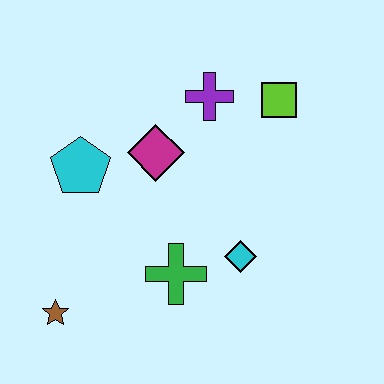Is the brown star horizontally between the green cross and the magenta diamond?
No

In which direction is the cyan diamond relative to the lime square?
The cyan diamond is below the lime square.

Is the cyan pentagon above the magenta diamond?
No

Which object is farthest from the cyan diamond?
The brown star is farthest from the cyan diamond.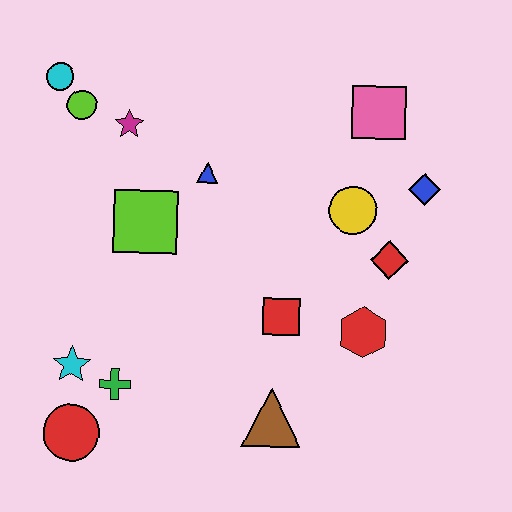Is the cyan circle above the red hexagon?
Yes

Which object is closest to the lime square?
The blue triangle is closest to the lime square.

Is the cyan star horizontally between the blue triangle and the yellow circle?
No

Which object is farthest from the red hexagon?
The cyan circle is farthest from the red hexagon.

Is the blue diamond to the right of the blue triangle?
Yes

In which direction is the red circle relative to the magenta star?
The red circle is below the magenta star.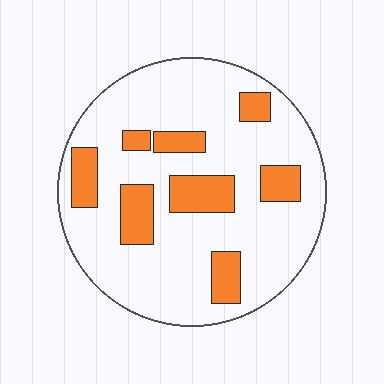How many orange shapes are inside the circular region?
8.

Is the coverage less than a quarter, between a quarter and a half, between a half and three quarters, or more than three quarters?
Less than a quarter.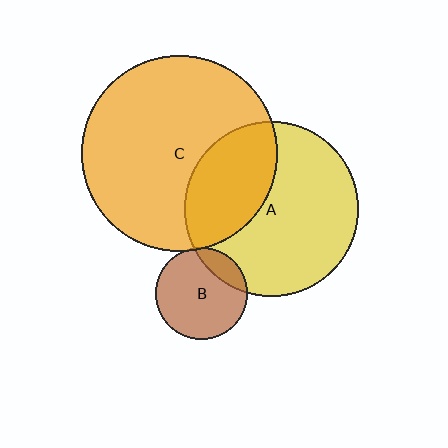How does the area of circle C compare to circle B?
Approximately 4.6 times.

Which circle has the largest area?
Circle C (orange).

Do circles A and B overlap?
Yes.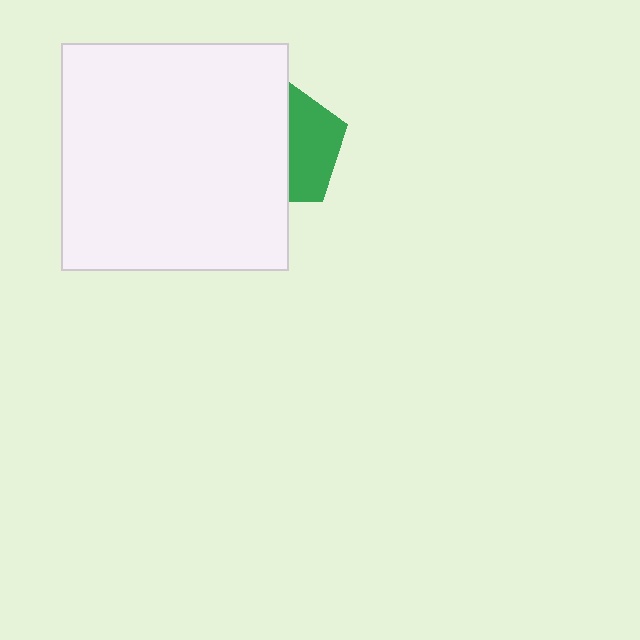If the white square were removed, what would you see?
You would see the complete green pentagon.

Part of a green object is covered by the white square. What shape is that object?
It is a pentagon.